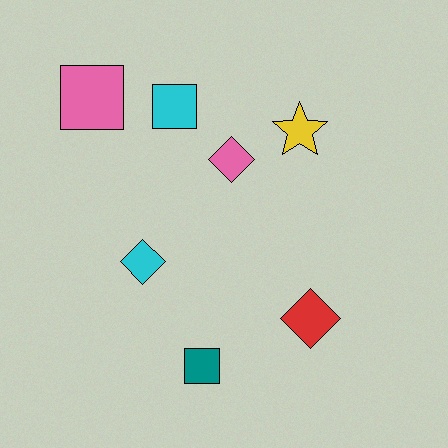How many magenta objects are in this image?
There are no magenta objects.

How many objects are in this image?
There are 7 objects.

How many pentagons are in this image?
There are no pentagons.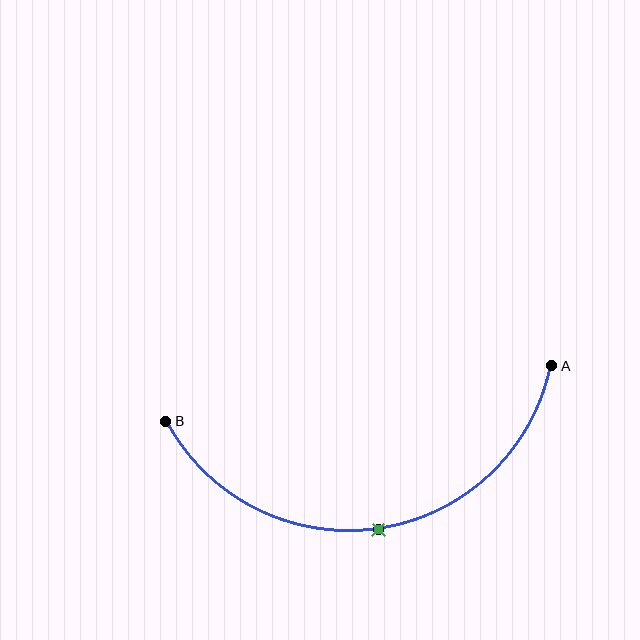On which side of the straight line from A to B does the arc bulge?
The arc bulges below the straight line connecting A and B.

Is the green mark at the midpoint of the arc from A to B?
Yes. The green mark lies on the arc at equal arc-length from both A and B — it is the arc midpoint.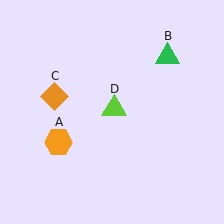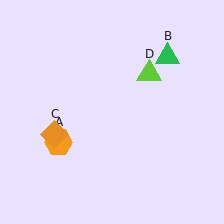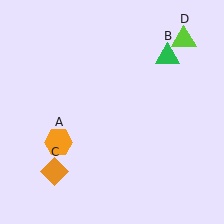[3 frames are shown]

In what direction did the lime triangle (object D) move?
The lime triangle (object D) moved up and to the right.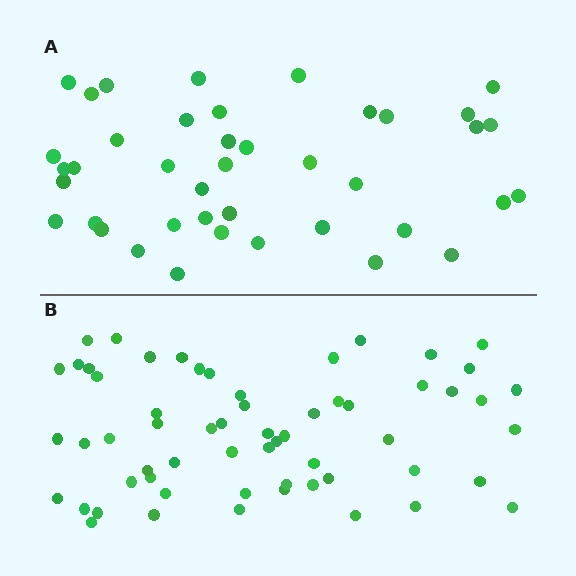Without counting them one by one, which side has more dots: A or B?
Region B (the bottom region) has more dots.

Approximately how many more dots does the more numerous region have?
Region B has approximately 20 more dots than region A.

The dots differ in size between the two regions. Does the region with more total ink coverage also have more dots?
No. Region A has more total ink coverage because its dots are larger, but region B actually contains more individual dots. Total area can be misleading — the number of items is what matters here.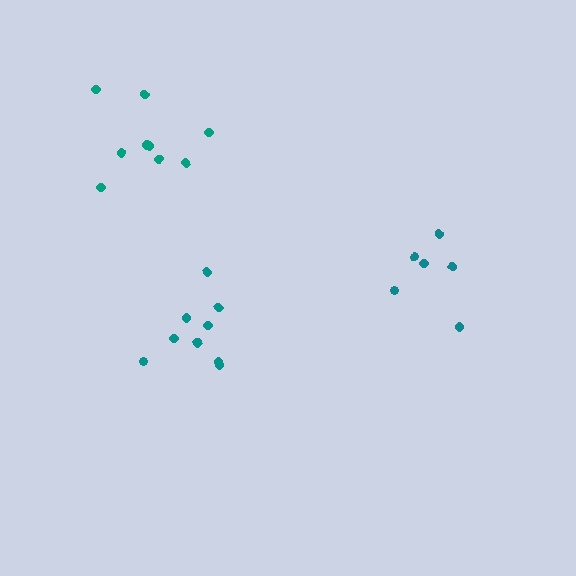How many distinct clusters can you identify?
There are 3 distinct clusters.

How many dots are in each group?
Group 1: 6 dots, Group 2: 9 dots, Group 3: 9 dots (24 total).